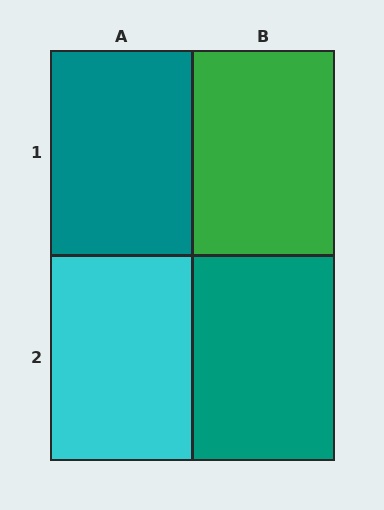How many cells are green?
1 cell is green.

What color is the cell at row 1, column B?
Green.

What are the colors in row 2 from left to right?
Cyan, teal.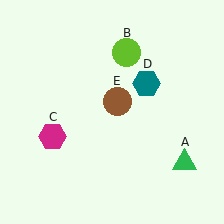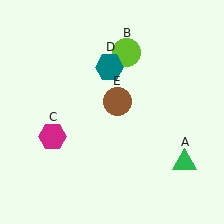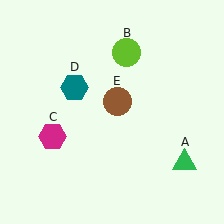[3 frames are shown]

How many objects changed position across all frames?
1 object changed position: teal hexagon (object D).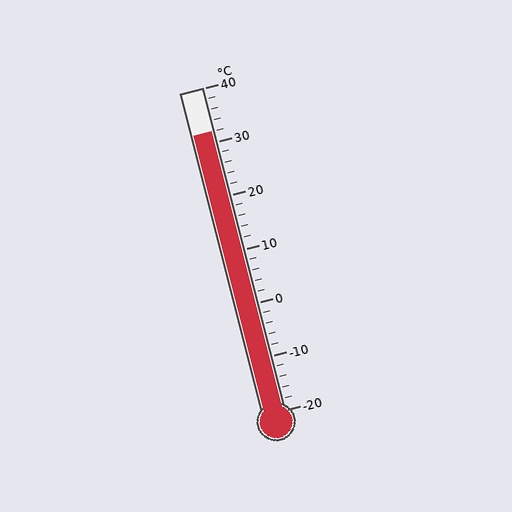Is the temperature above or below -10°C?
The temperature is above -10°C.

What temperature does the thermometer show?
The thermometer shows approximately 32°C.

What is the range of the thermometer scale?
The thermometer scale ranges from -20°C to 40°C.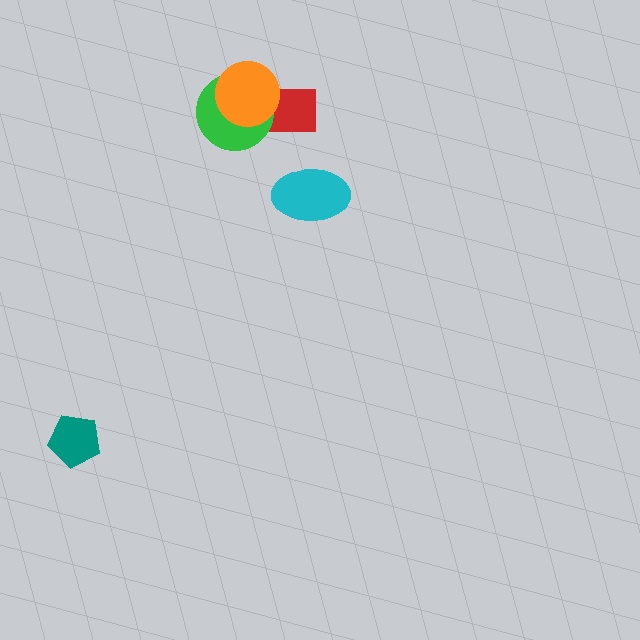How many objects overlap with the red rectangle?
2 objects overlap with the red rectangle.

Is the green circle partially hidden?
Yes, it is partially covered by another shape.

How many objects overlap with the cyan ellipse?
0 objects overlap with the cyan ellipse.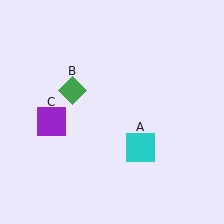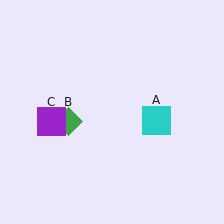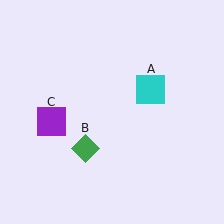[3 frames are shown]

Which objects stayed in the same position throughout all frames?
Purple square (object C) remained stationary.